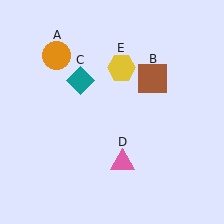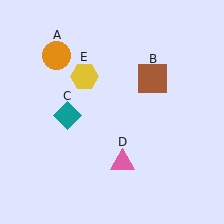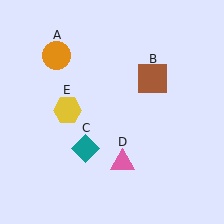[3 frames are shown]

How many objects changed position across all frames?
2 objects changed position: teal diamond (object C), yellow hexagon (object E).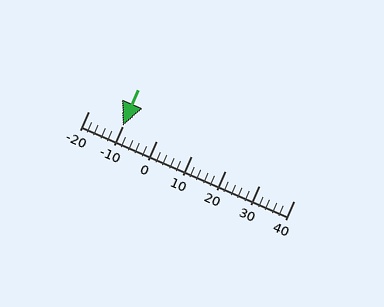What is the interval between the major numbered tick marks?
The major tick marks are spaced 10 units apart.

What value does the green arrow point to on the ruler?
The green arrow points to approximately -10.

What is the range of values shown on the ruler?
The ruler shows values from -20 to 40.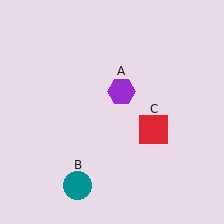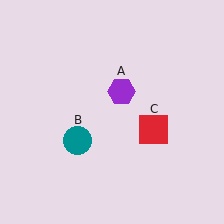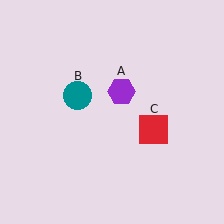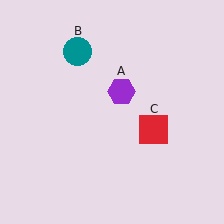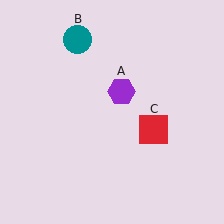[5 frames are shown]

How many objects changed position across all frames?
1 object changed position: teal circle (object B).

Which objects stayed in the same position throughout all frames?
Purple hexagon (object A) and red square (object C) remained stationary.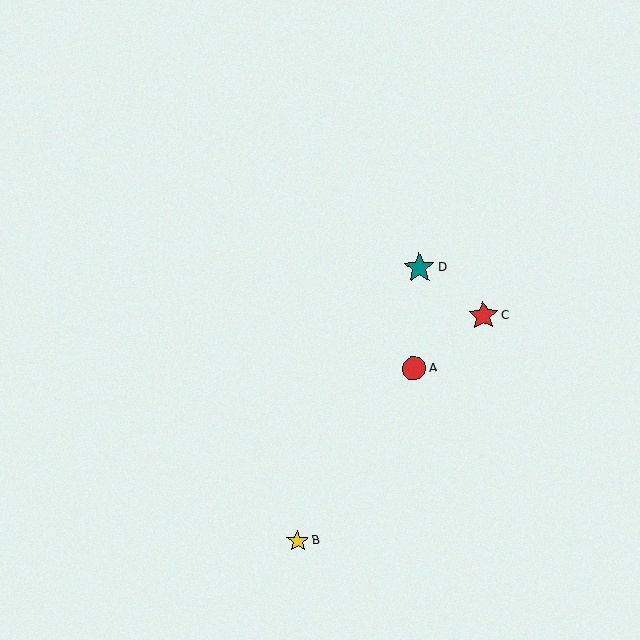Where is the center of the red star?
The center of the red star is at (483, 316).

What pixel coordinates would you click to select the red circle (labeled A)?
Click at (414, 368) to select the red circle A.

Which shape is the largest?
The teal star (labeled D) is the largest.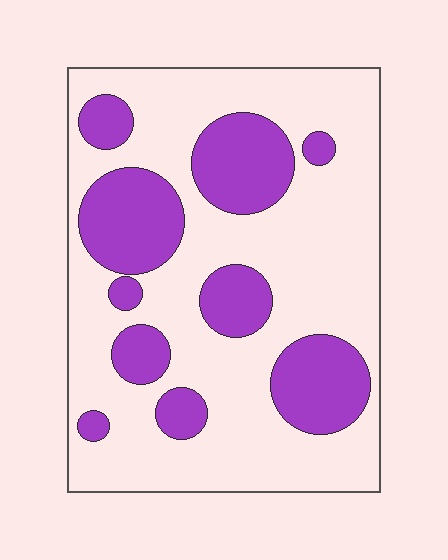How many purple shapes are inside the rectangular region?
10.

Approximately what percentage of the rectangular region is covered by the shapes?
Approximately 30%.